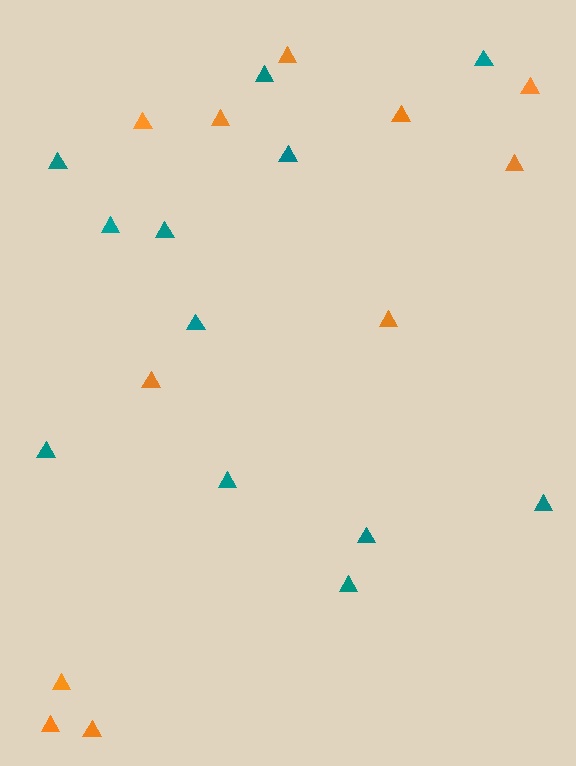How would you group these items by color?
There are 2 groups: one group of teal triangles (12) and one group of orange triangles (11).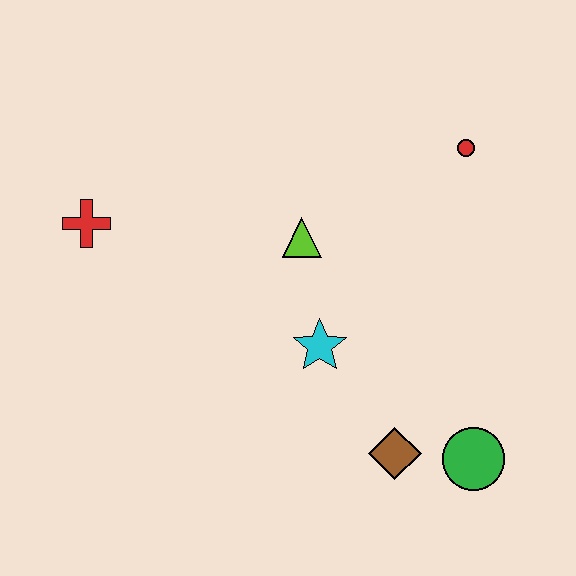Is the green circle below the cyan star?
Yes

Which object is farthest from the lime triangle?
The green circle is farthest from the lime triangle.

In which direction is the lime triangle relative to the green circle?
The lime triangle is above the green circle.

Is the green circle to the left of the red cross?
No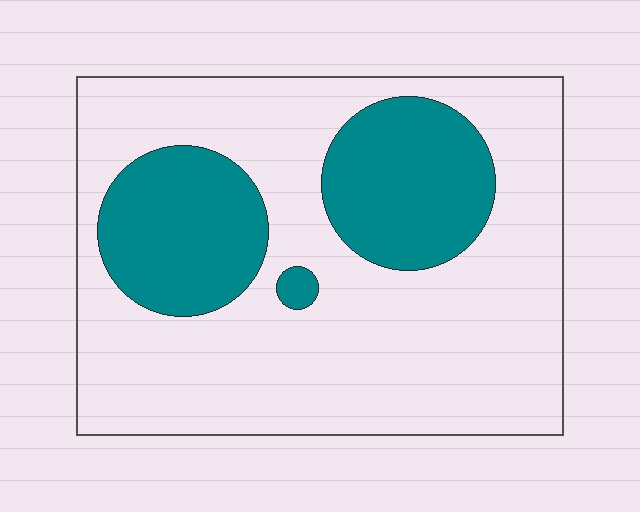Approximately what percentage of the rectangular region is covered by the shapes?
Approximately 30%.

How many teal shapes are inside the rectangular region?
3.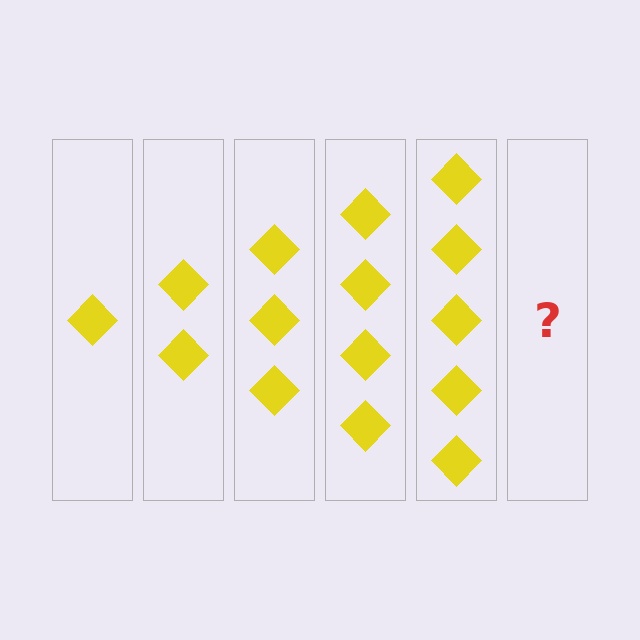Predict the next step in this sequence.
The next step is 6 diamonds.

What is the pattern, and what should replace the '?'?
The pattern is that each step adds one more diamond. The '?' should be 6 diamonds.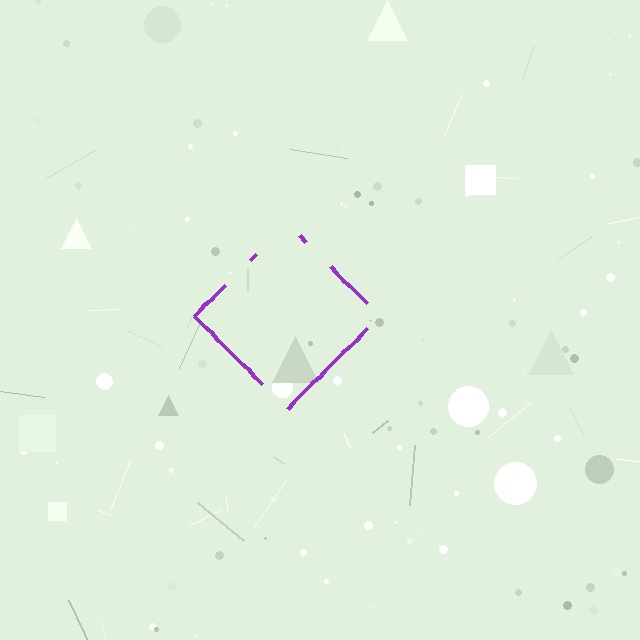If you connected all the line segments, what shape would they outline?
They would outline a diamond.